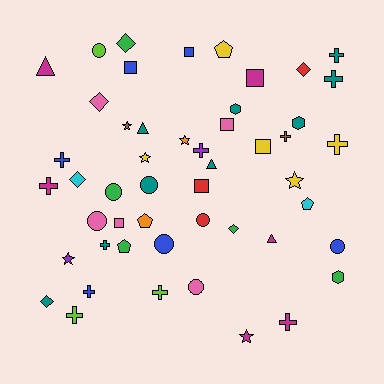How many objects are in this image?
There are 50 objects.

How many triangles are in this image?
There are 4 triangles.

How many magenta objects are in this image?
There are 6 magenta objects.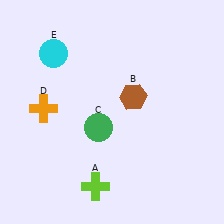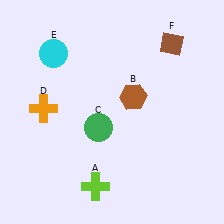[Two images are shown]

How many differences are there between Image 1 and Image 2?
There is 1 difference between the two images.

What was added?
A brown diamond (F) was added in Image 2.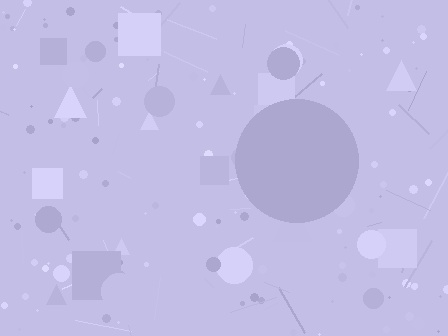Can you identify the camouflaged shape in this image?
The camouflaged shape is a circle.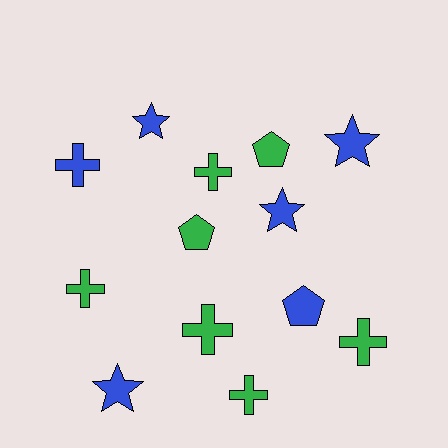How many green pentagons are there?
There are 2 green pentagons.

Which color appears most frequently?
Green, with 7 objects.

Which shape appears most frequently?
Cross, with 6 objects.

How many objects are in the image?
There are 13 objects.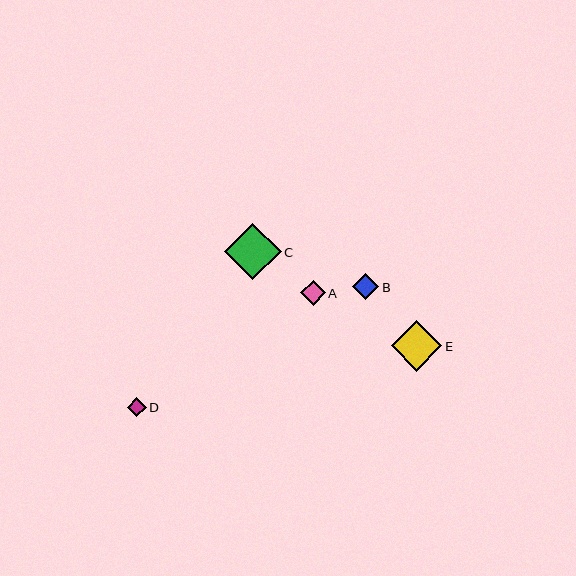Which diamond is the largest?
Diamond C is the largest with a size of approximately 57 pixels.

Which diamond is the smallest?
Diamond D is the smallest with a size of approximately 19 pixels.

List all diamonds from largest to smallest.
From largest to smallest: C, E, B, A, D.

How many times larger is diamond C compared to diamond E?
Diamond C is approximately 1.1 times the size of diamond E.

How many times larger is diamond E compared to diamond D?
Diamond E is approximately 2.7 times the size of diamond D.